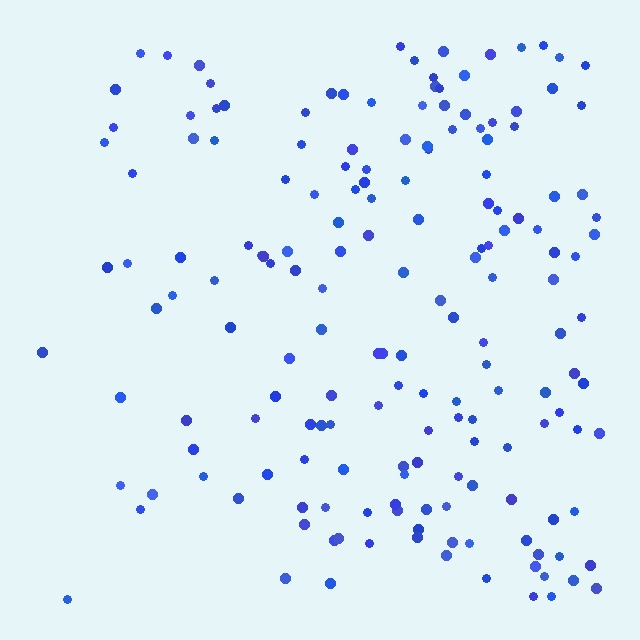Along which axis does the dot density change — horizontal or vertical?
Horizontal.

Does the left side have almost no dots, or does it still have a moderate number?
Still a moderate number, just noticeably fewer than the right.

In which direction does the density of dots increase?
From left to right, with the right side densest.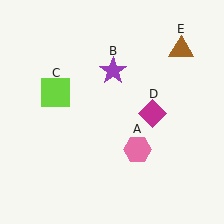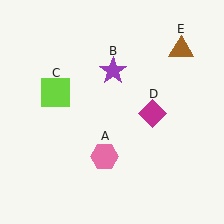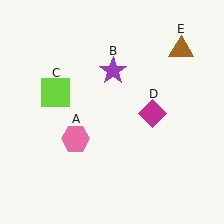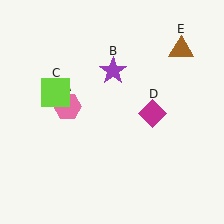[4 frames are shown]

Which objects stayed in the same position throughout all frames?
Purple star (object B) and lime square (object C) and magenta diamond (object D) and brown triangle (object E) remained stationary.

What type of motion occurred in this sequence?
The pink hexagon (object A) rotated clockwise around the center of the scene.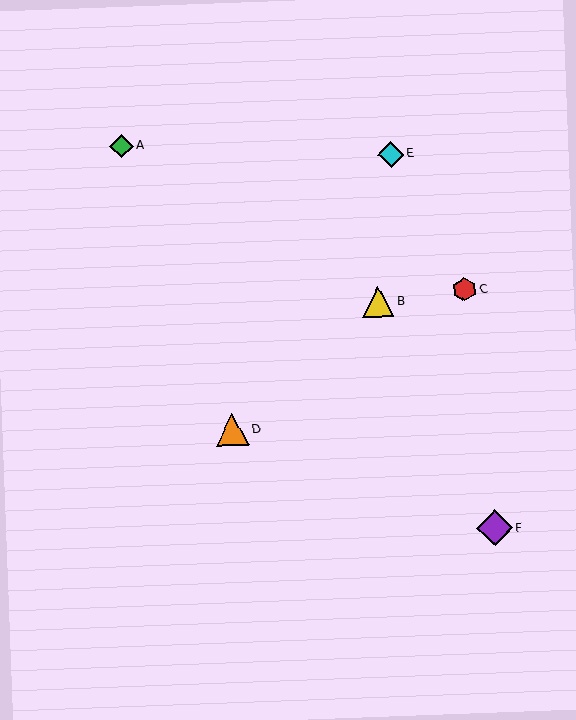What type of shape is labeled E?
Shape E is a cyan diamond.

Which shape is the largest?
The purple diamond (labeled F) is the largest.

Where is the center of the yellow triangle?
The center of the yellow triangle is at (378, 302).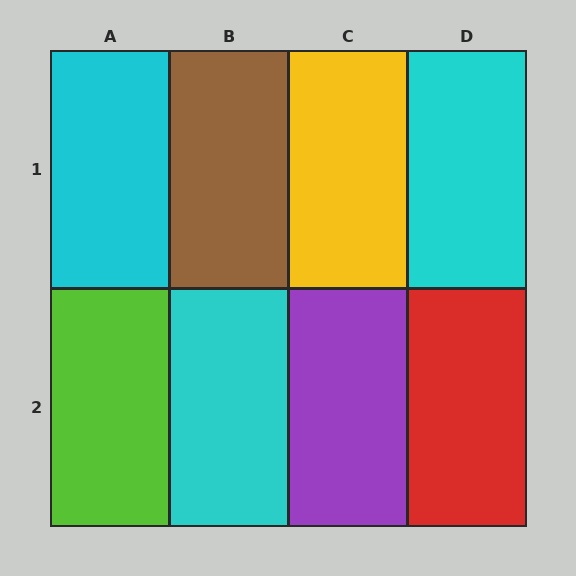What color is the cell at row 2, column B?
Cyan.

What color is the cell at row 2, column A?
Lime.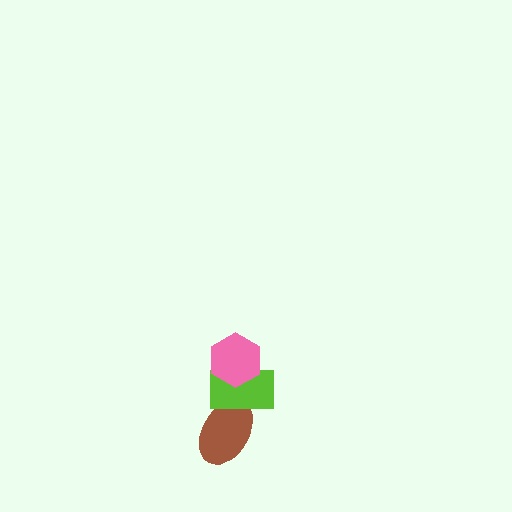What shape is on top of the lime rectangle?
The pink hexagon is on top of the lime rectangle.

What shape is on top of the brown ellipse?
The lime rectangle is on top of the brown ellipse.